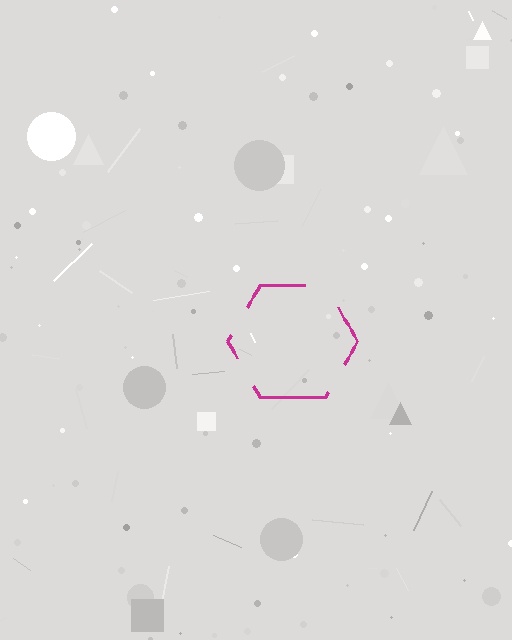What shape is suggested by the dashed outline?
The dashed outline suggests a hexagon.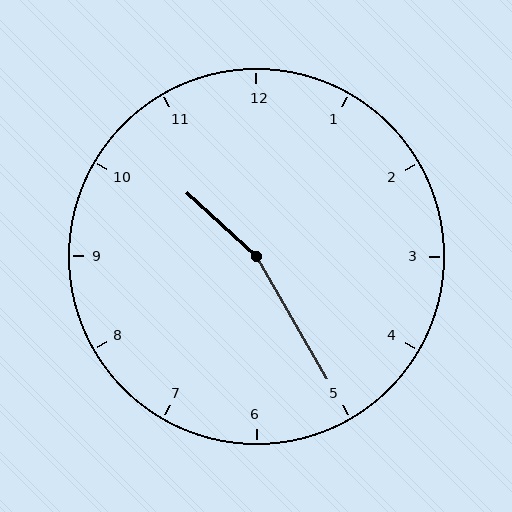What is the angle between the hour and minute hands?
Approximately 162 degrees.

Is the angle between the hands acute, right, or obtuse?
It is obtuse.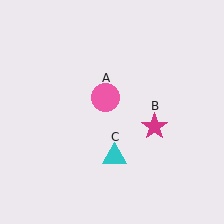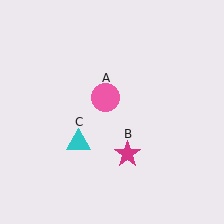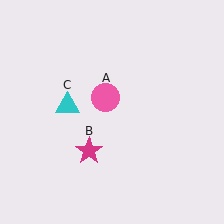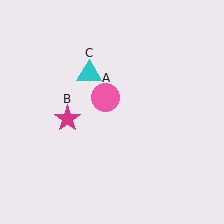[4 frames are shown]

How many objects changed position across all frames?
2 objects changed position: magenta star (object B), cyan triangle (object C).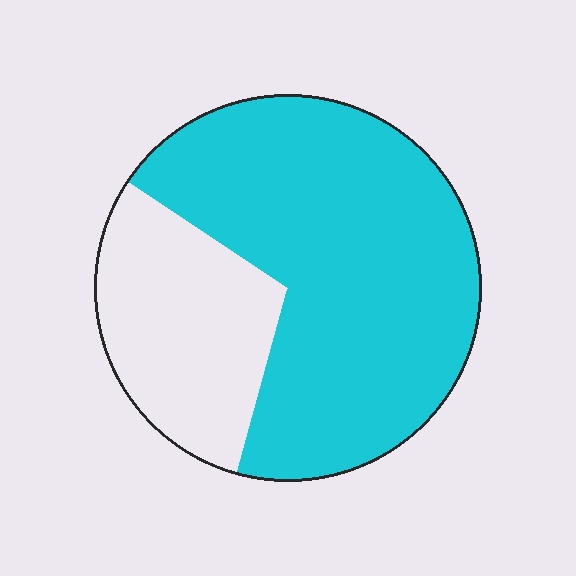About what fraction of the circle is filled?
About two thirds (2/3).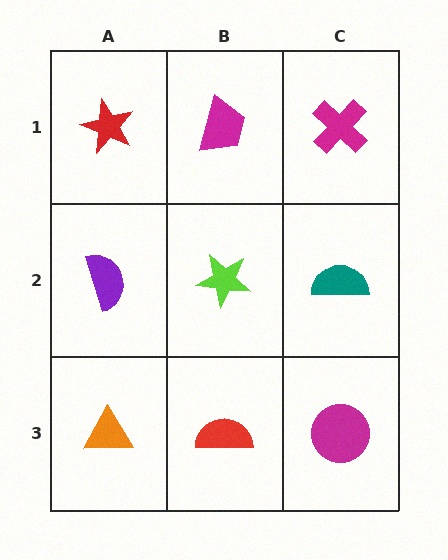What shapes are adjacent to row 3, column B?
A lime star (row 2, column B), an orange triangle (row 3, column A), a magenta circle (row 3, column C).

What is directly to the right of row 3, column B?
A magenta circle.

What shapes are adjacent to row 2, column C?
A magenta cross (row 1, column C), a magenta circle (row 3, column C), a lime star (row 2, column B).